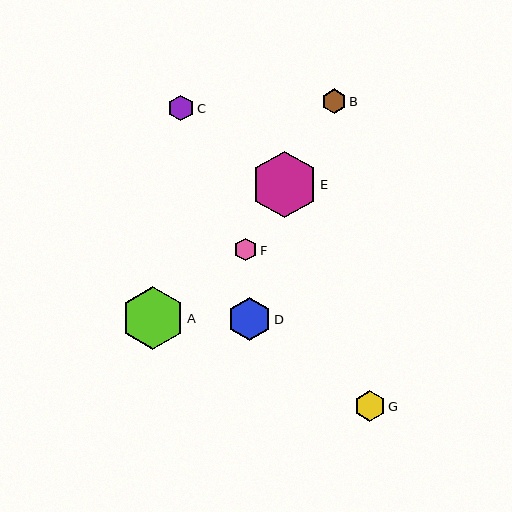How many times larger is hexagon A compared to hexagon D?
Hexagon A is approximately 1.5 times the size of hexagon D.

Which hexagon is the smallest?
Hexagon F is the smallest with a size of approximately 23 pixels.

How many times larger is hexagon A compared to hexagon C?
Hexagon A is approximately 2.4 times the size of hexagon C.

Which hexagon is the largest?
Hexagon E is the largest with a size of approximately 67 pixels.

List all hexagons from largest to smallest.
From largest to smallest: E, A, D, G, C, B, F.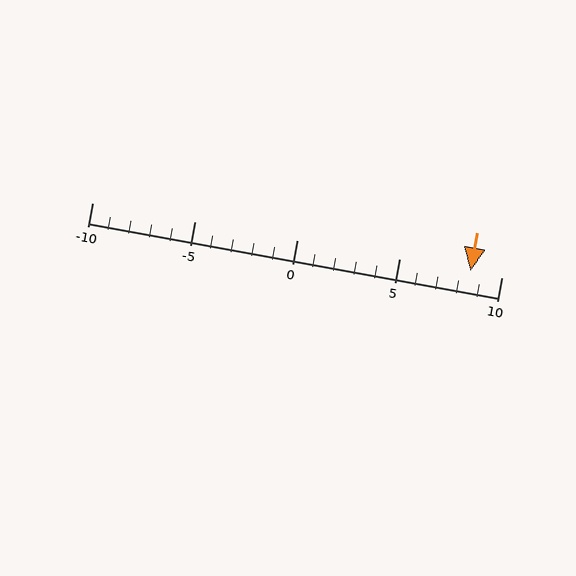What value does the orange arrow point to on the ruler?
The orange arrow points to approximately 8.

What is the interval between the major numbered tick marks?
The major tick marks are spaced 5 units apart.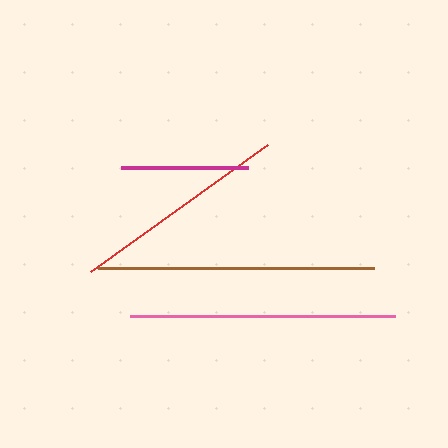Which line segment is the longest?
The brown line is the longest at approximately 276 pixels.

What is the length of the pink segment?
The pink segment is approximately 265 pixels long.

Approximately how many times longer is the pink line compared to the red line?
The pink line is approximately 1.2 times the length of the red line.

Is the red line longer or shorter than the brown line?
The brown line is longer than the red line.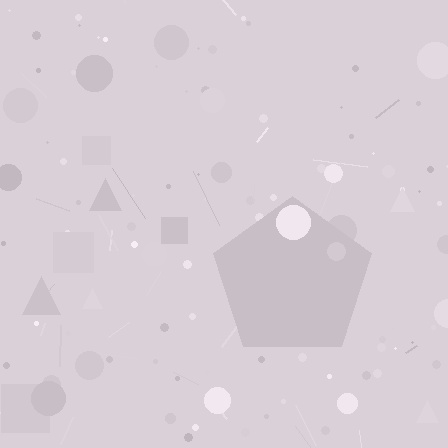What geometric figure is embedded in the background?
A pentagon is embedded in the background.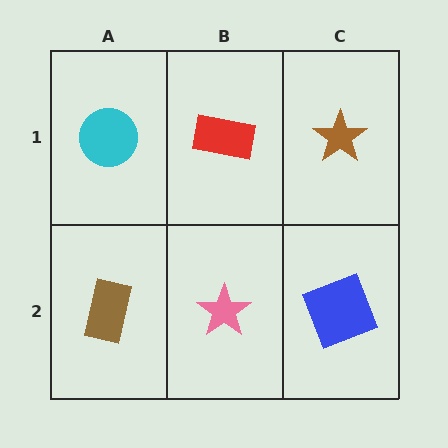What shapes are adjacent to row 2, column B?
A red rectangle (row 1, column B), a brown rectangle (row 2, column A), a blue square (row 2, column C).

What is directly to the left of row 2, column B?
A brown rectangle.